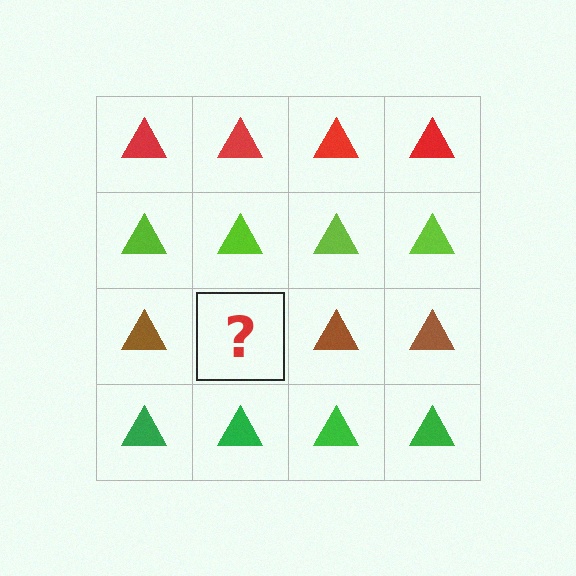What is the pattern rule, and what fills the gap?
The rule is that each row has a consistent color. The gap should be filled with a brown triangle.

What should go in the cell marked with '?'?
The missing cell should contain a brown triangle.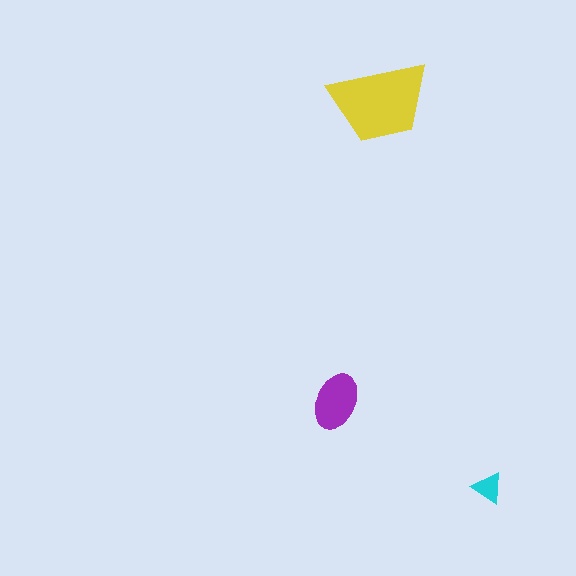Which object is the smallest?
The cyan triangle.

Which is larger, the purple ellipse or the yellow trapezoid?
The yellow trapezoid.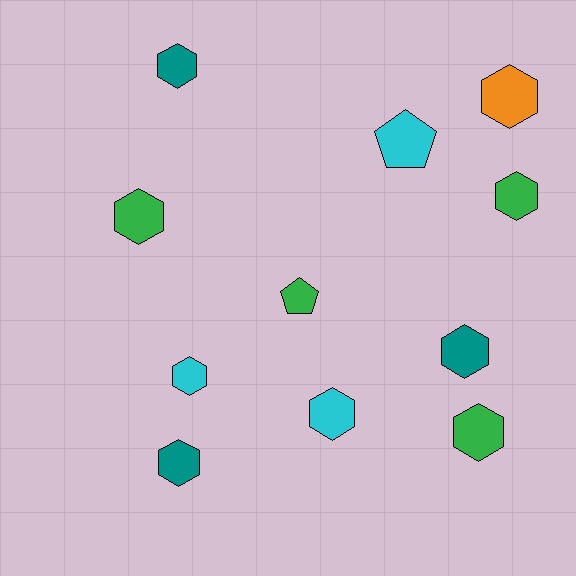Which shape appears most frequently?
Hexagon, with 9 objects.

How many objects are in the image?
There are 11 objects.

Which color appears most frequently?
Green, with 4 objects.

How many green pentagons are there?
There is 1 green pentagon.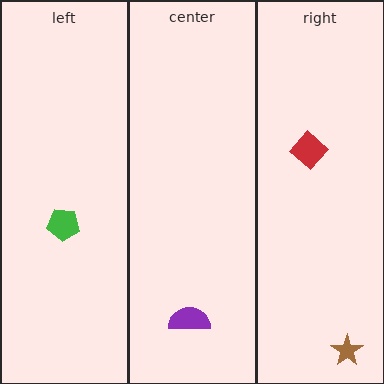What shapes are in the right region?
The red diamond, the brown star.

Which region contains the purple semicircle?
The center region.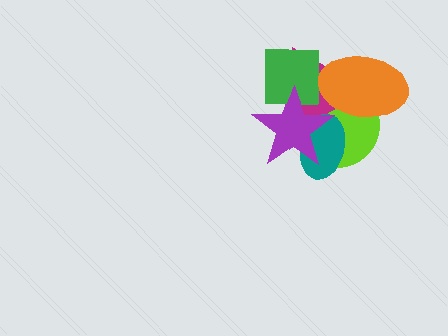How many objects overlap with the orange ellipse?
2 objects overlap with the orange ellipse.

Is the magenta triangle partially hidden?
Yes, it is partially covered by another shape.